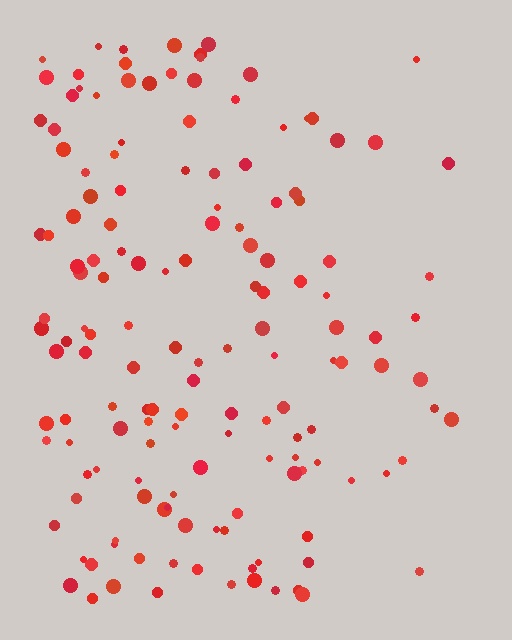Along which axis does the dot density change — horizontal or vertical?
Horizontal.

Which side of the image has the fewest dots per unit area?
The right.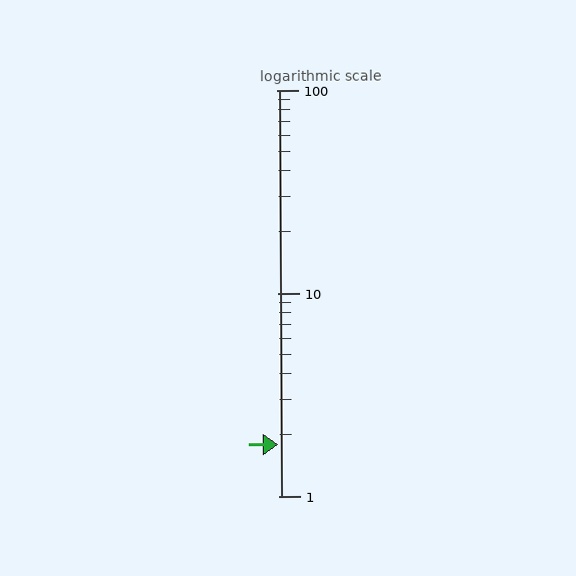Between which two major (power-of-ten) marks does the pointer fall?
The pointer is between 1 and 10.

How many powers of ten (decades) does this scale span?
The scale spans 2 decades, from 1 to 100.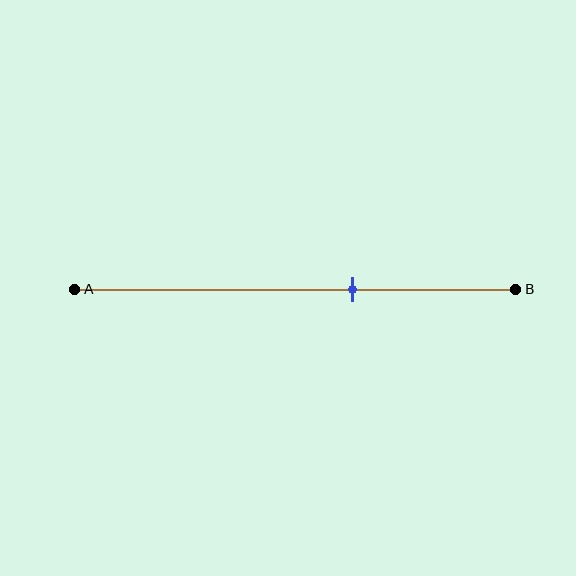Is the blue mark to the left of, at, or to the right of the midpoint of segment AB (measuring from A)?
The blue mark is to the right of the midpoint of segment AB.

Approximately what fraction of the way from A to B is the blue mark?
The blue mark is approximately 65% of the way from A to B.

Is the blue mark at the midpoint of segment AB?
No, the mark is at about 65% from A, not at the 50% midpoint.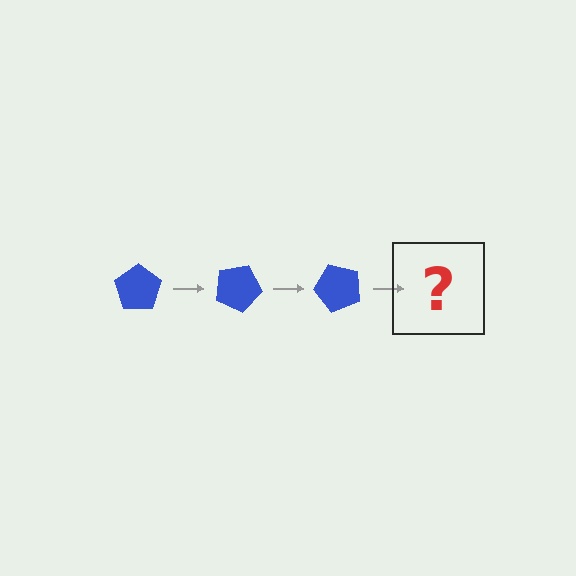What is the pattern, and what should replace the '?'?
The pattern is that the pentagon rotates 25 degrees each step. The '?' should be a blue pentagon rotated 75 degrees.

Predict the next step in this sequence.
The next step is a blue pentagon rotated 75 degrees.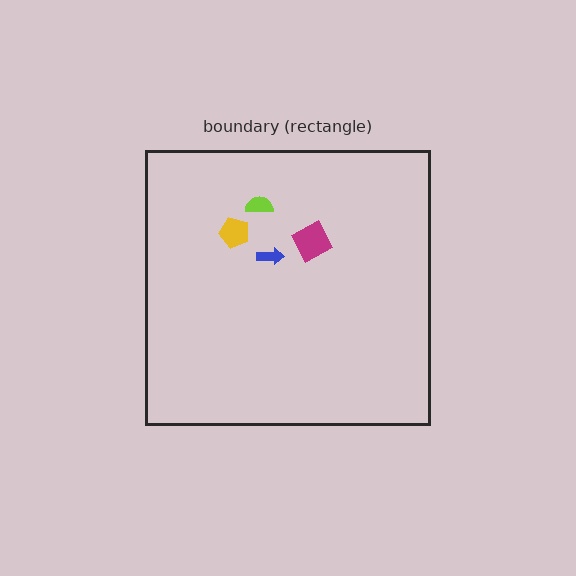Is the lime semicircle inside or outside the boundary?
Inside.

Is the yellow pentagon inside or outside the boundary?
Inside.